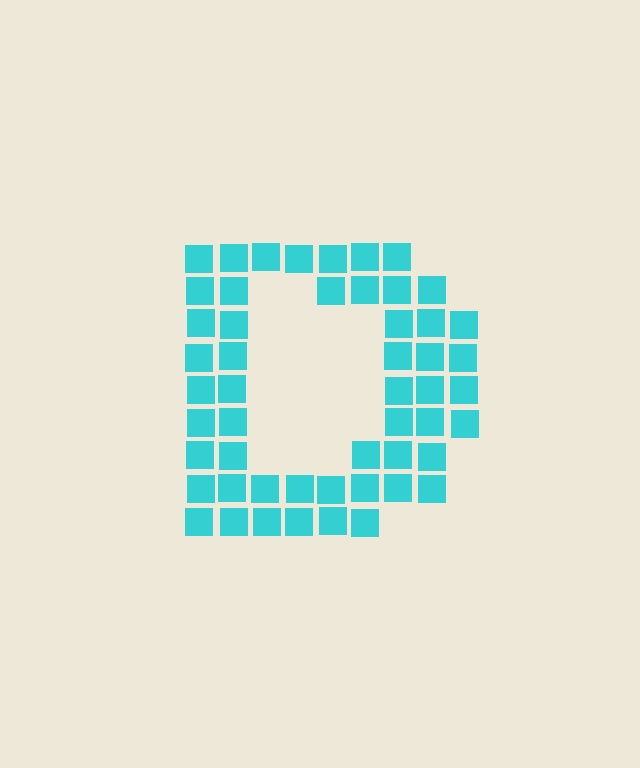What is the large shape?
The large shape is the letter D.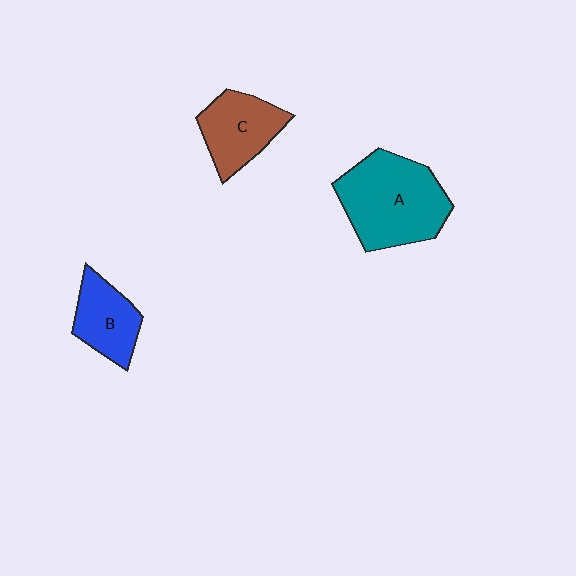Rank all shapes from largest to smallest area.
From largest to smallest: A (teal), C (brown), B (blue).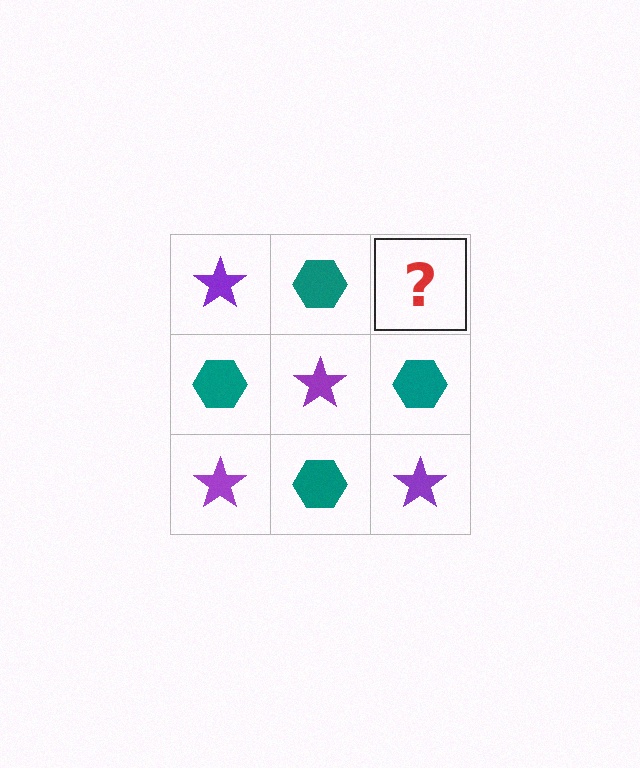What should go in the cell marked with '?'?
The missing cell should contain a purple star.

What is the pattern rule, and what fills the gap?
The rule is that it alternates purple star and teal hexagon in a checkerboard pattern. The gap should be filled with a purple star.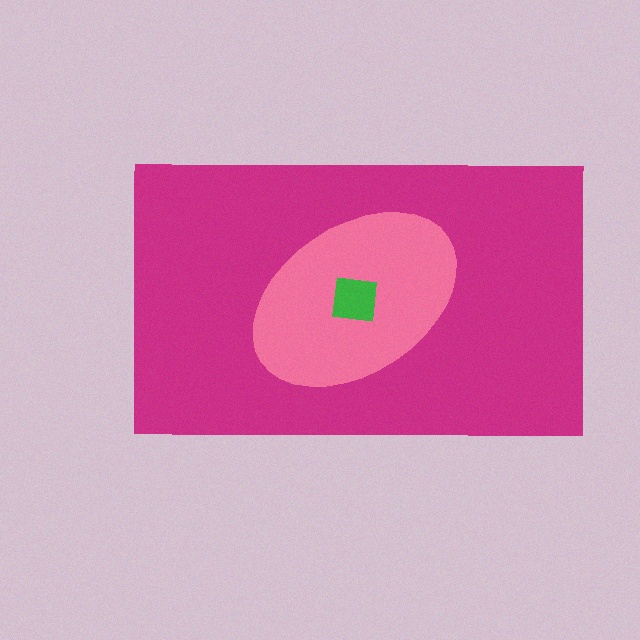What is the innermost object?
The green square.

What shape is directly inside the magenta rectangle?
The pink ellipse.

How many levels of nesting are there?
3.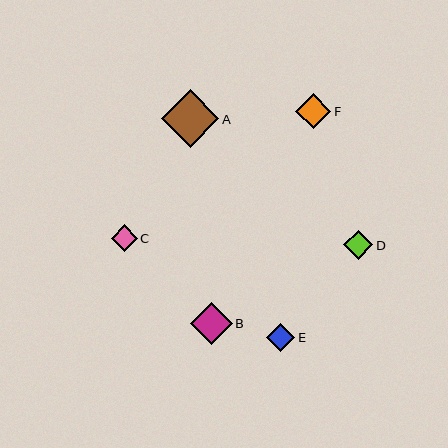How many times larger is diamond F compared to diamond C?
Diamond F is approximately 1.4 times the size of diamond C.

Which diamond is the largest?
Diamond A is the largest with a size of approximately 58 pixels.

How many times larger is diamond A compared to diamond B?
Diamond A is approximately 1.4 times the size of diamond B.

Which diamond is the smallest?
Diamond C is the smallest with a size of approximately 26 pixels.